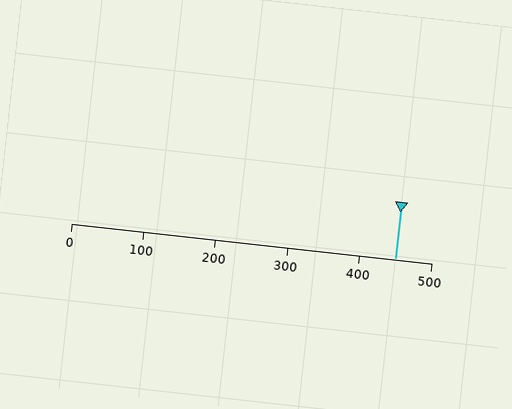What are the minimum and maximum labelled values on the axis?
The axis runs from 0 to 500.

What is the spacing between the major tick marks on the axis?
The major ticks are spaced 100 apart.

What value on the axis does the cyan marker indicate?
The marker indicates approximately 450.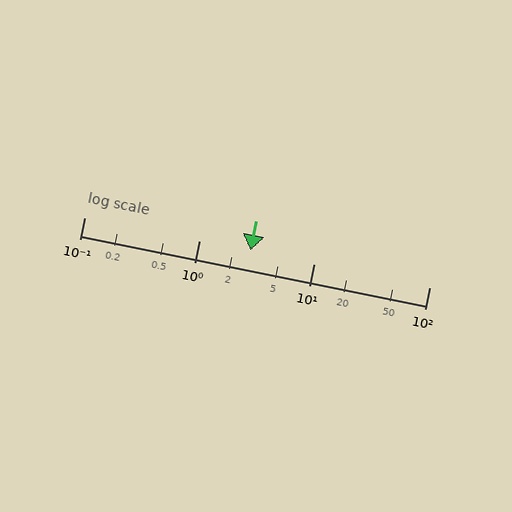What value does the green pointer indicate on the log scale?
The pointer indicates approximately 2.8.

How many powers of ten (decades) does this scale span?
The scale spans 3 decades, from 0.1 to 100.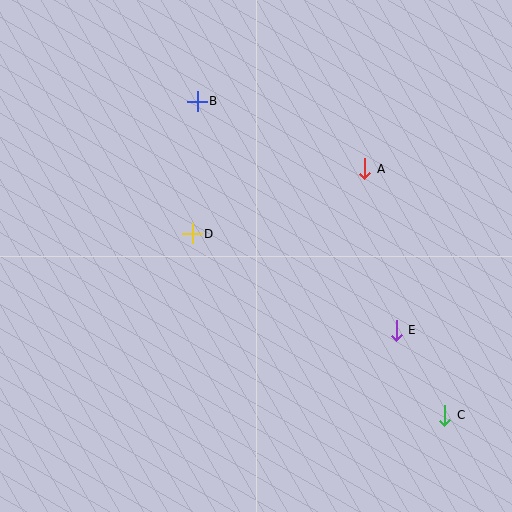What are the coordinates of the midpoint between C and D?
The midpoint between C and D is at (318, 324).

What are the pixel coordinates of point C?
Point C is at (445, 415).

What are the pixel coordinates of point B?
Point B is at (197, 101).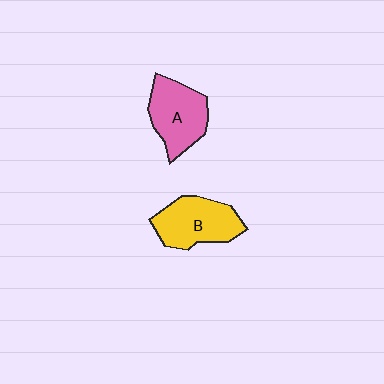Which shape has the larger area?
Shape B (yellow).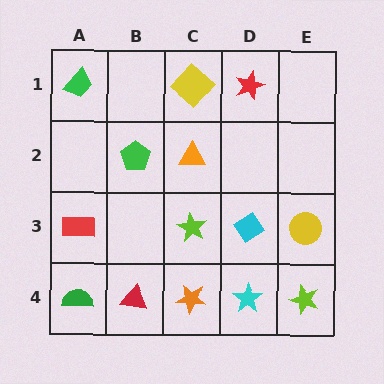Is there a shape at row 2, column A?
No, that cell is empty.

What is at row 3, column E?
A yellow circle.